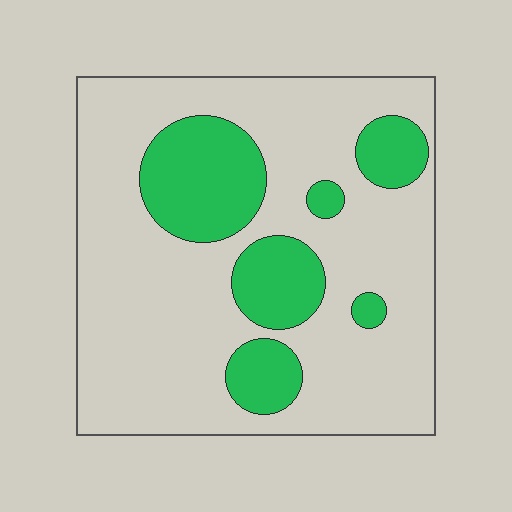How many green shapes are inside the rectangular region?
6.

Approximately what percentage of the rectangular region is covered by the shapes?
Approximately 25%.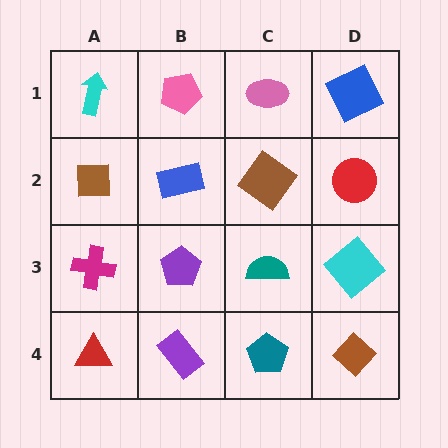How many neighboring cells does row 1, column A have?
2.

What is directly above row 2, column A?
A cyan arrow.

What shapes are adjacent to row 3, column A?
A brown square (row 2, column A), a red triangle (row 4, column A), a purple pentagon (row 3, column B).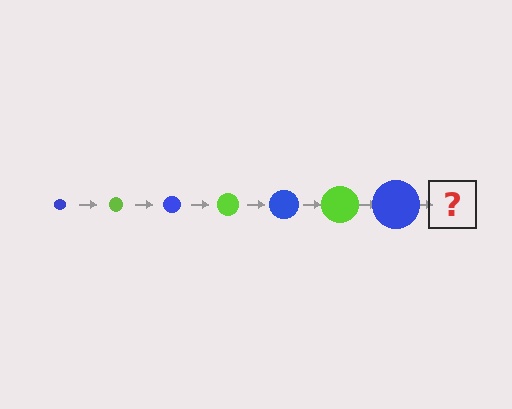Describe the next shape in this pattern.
It should be a lime circle, larger than the previous one.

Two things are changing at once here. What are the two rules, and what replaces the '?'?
The two rules are that the circle grows larger each step and the color cycles through blue and lime. The '?' should be a lime circle, larger than the previous one.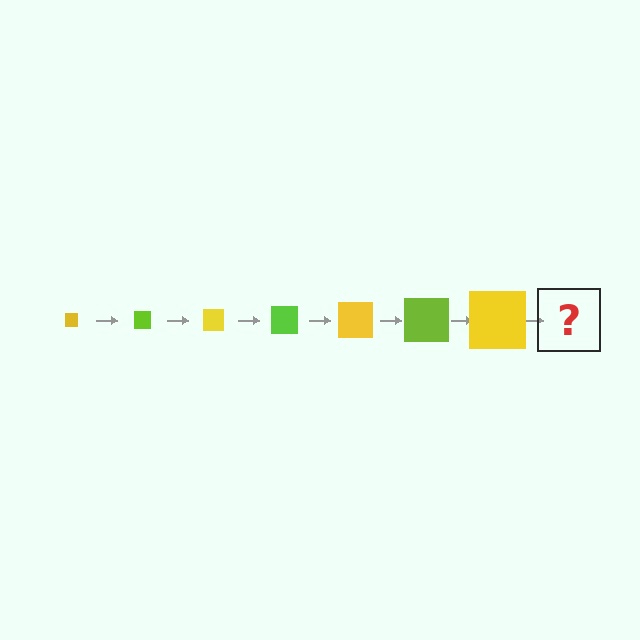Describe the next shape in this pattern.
It should be a lime square, larger than the previous one.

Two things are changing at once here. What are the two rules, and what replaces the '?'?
The two rules are that the square grows larger each step and the color cycles through yellow and lime. The '?' should be a lime square, larger than the previous one.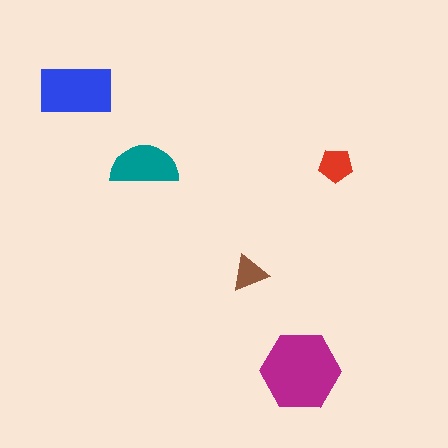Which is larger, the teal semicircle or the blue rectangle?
The blue rectangle.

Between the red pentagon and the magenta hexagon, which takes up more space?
The magenta hexagon.